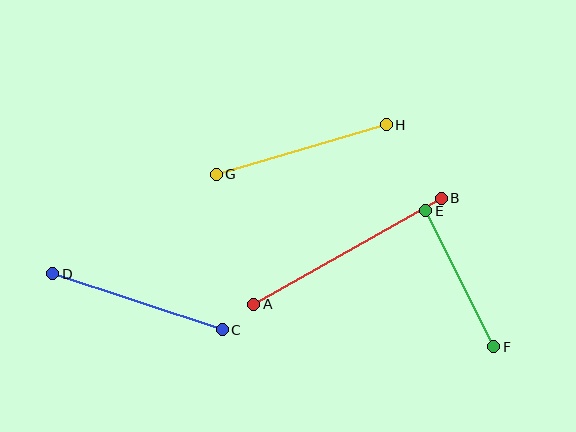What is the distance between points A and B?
The distance is approximately 215 pixels.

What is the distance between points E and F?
The distance is approximately 152 pixels.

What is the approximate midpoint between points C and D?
The midpoint is at approximately (137, 302) pixels.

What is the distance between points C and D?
The distance is approximately 178 pixels.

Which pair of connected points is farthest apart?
Points A and B are farthest apart.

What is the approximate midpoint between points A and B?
The midpoint is at approximately (348, 251) pixels.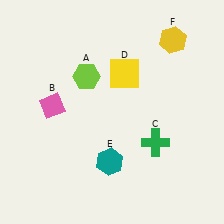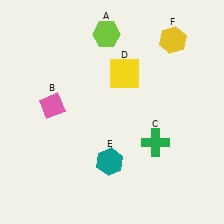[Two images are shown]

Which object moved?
The lime hexagon (A) moved up.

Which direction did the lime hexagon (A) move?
The lime hexagon (A) moved up.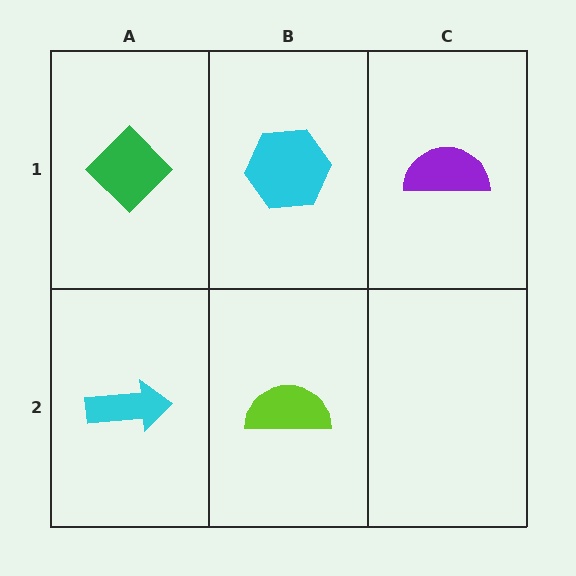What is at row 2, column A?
A cyan arrow.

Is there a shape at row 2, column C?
No, that cell is empty.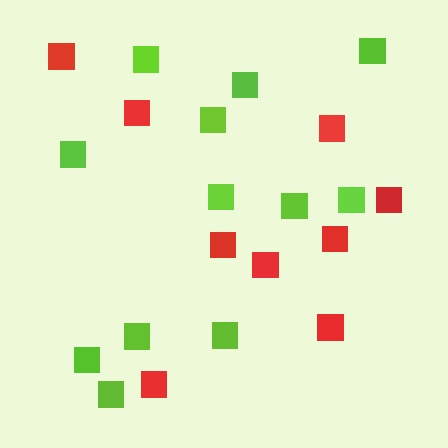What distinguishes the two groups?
There are 2 groups: one group of red squares (9) and one group of lime squares (12).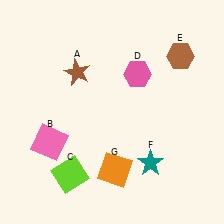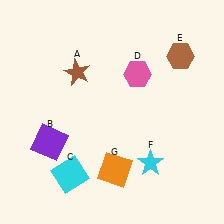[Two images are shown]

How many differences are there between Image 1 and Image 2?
There are 3 differences between the two images.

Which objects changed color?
B changed from pink to purple. C changed from lime to cyan. F changed from teal to cyan.